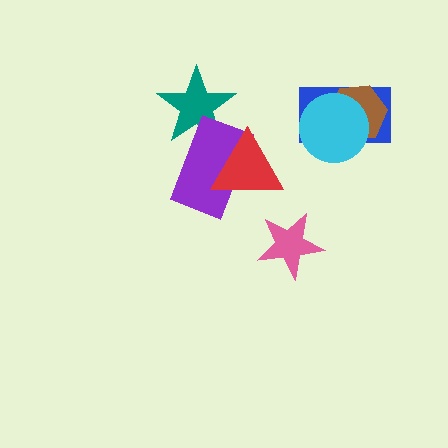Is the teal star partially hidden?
Yes, it is partially covered by another shape.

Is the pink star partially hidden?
No, no other shape covers it.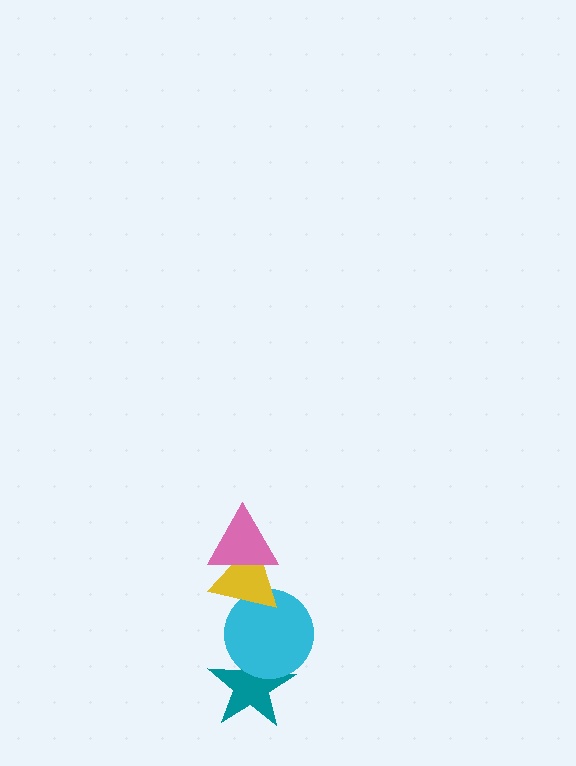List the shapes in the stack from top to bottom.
From top to bottom: the pink triangle, the yellow triangle, the cyan circle, the teal star.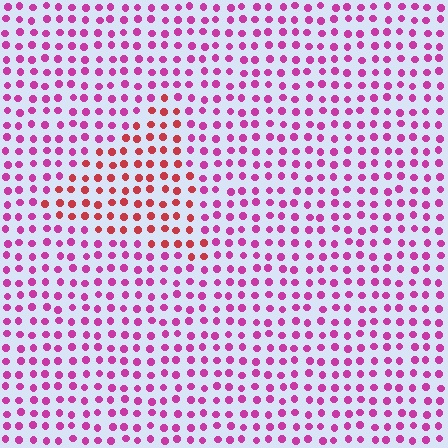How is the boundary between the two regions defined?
The boundary is defined purely by a slight shift in hue (about 39 degrees). Spacing, size, and orientation are identical on both sides.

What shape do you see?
I see a triangle.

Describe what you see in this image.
The image is filled with small magenta elements in a uniform arrangement. A triangle-shaped region is visible where the elements are tinted to a slightly different hue, forming a subtle color boundary.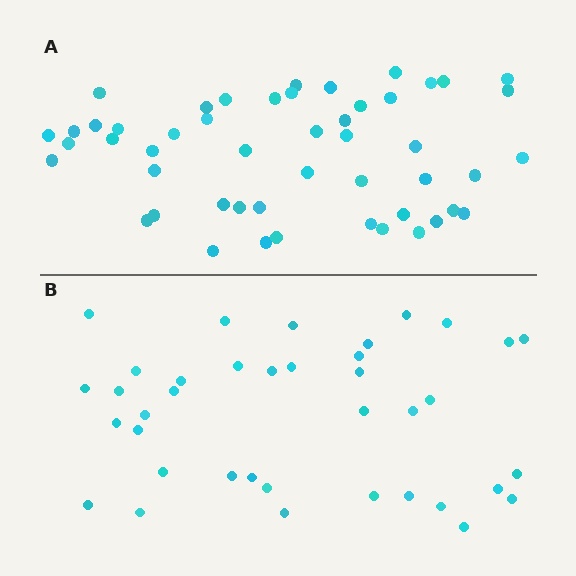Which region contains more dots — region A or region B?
Region A (the top region) has more dots.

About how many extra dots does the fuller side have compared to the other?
Region A has roughly 12 or so more dots than region B.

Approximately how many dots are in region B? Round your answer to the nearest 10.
About 40 dots. (The exact count is 38, which rounds to 40.)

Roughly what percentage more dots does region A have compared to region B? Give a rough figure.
About 30% more.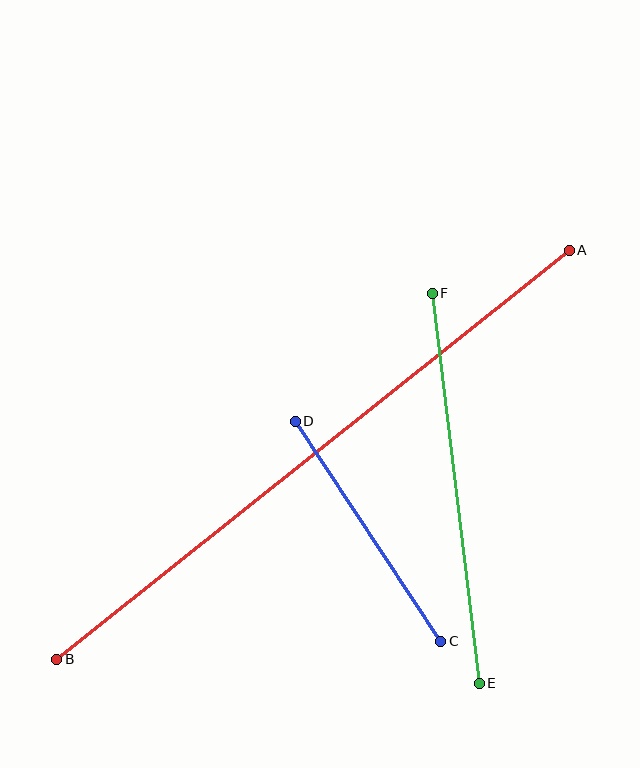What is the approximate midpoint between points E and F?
The midpoint is at approximately (456, 488) pixels.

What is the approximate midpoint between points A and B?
The midpoint is at approximately (313, 455) pixels.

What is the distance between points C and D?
The distance is approximately 264 pixels.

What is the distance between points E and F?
The distance is approximately 393 pixels.